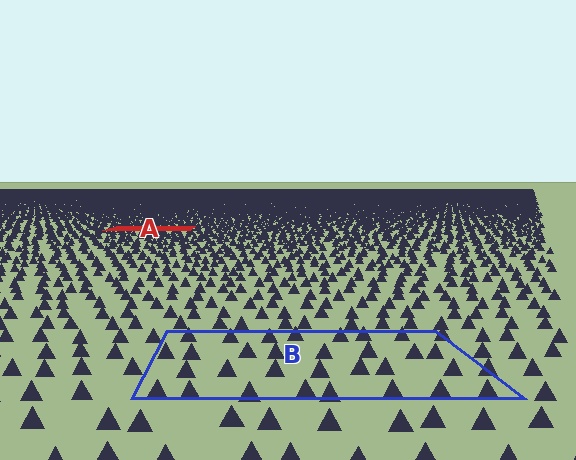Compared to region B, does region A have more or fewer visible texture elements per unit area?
Region A has more texture elements per unit area — they are packed more densely because it is farther away.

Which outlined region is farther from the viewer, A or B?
Region A is farther from the viewer — the texture elements inside it appear smaller and more densely packed.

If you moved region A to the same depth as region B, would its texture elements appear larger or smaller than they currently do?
They would appear larger. At a closer depth, the same texture elements are projected at a bigger on-screen size.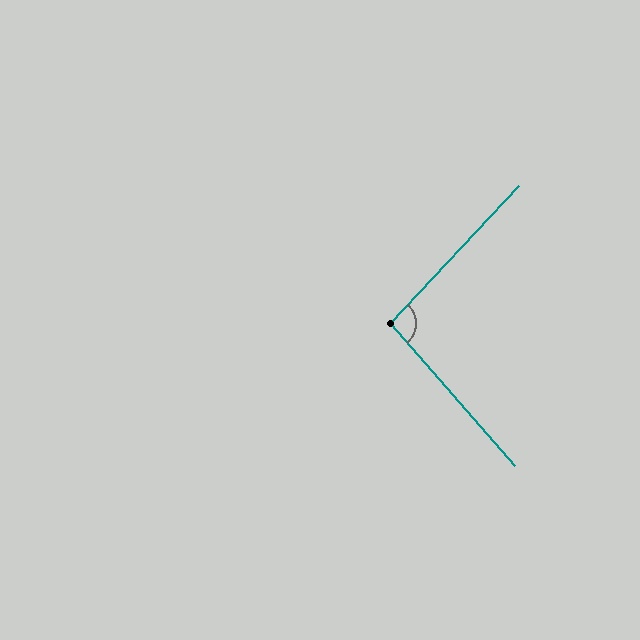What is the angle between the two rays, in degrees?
Approximately 96 degrees.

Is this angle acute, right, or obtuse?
It is obtuse.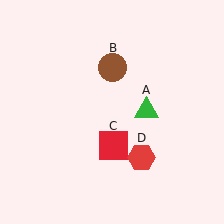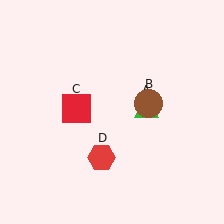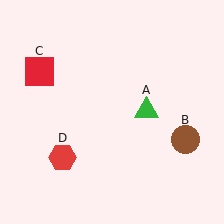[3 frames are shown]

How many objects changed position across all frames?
3 objects changed position: brown circle (object B), red square (object C), red hexagon (object D).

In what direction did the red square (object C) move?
The red square (object C) moved up and to the left.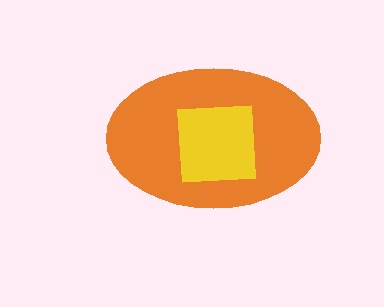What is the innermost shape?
The yellow square.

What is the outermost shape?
The orange ellipse.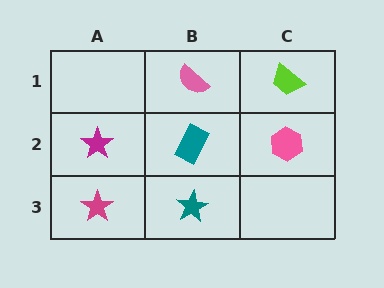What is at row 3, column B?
A teal star.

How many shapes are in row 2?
3 shapes.